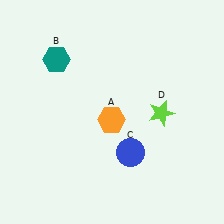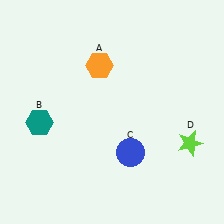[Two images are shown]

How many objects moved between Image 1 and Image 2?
3 objects moved between the two images.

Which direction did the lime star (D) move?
The lime star (D) moved down.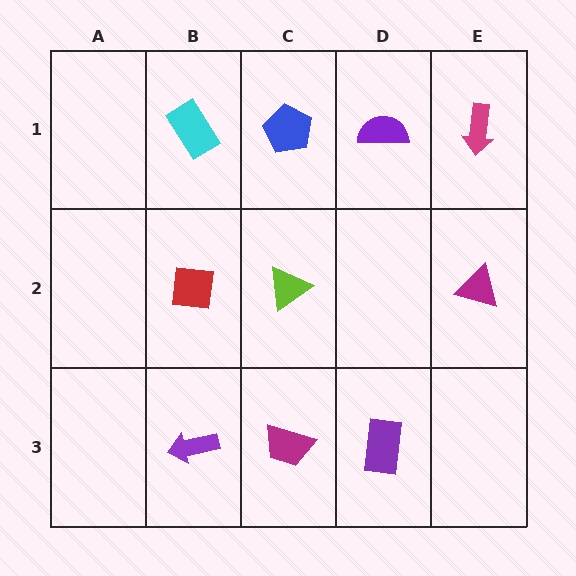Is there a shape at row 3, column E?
No, that cell is empty.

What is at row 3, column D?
A purple rectangle.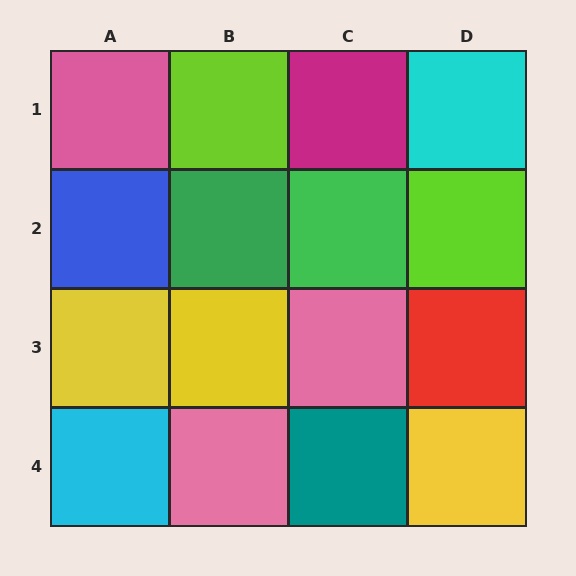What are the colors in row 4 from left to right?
Cyan, pink, teal, yellow.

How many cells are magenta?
1 cell is magenta.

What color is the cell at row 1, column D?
Cyan.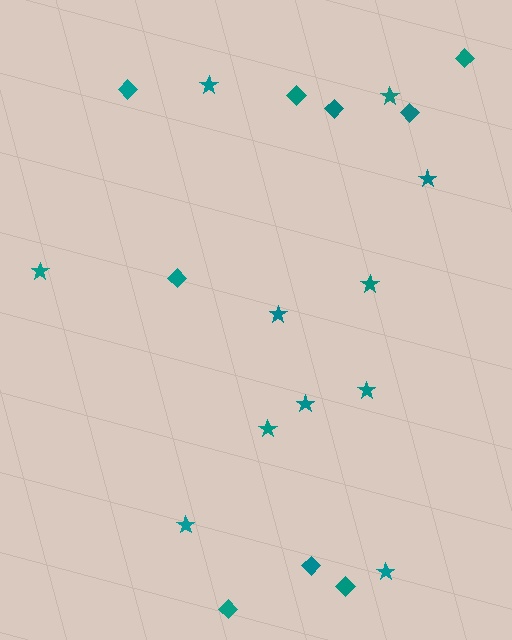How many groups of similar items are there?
There are 2 groups: one group of diamonds (9) and one group of stars (11).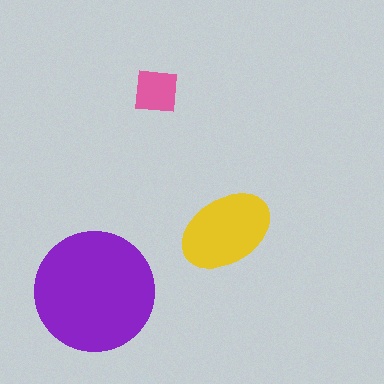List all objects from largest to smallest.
The purple circle, the yellow ellipse, the pink square.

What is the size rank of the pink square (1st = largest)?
3rd.